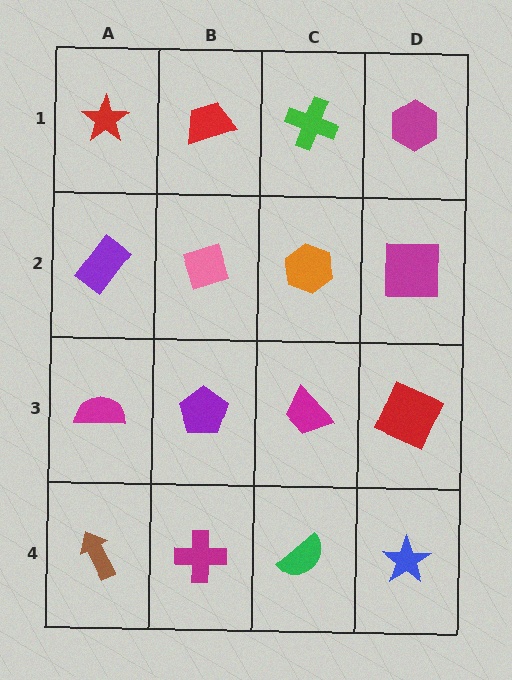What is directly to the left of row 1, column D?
A green cross.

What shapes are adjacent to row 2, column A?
A red star (row 1, column A), a magenta semicircle (row 3, column A), a pink diamond (row 2, column B).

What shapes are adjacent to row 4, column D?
A red square (row 3, column D), a green semicircle (row 4, column C).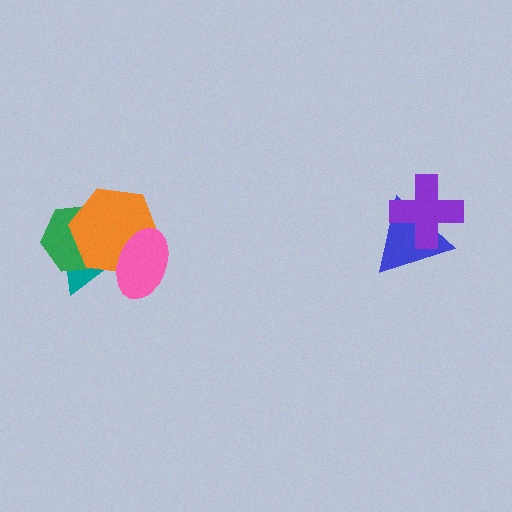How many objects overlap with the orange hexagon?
3 objects overlap with the orange hexagon.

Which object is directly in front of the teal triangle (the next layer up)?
The green hexagon is directly in front of the teal triangle.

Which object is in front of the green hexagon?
The orange hexagon is in front of the green hexagon.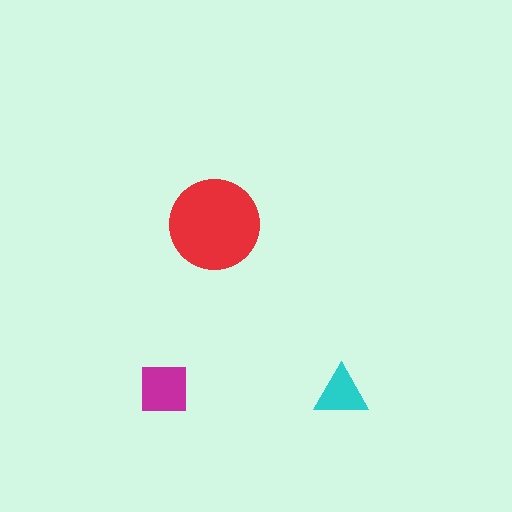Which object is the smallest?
The cyan triangle.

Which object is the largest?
The red circle.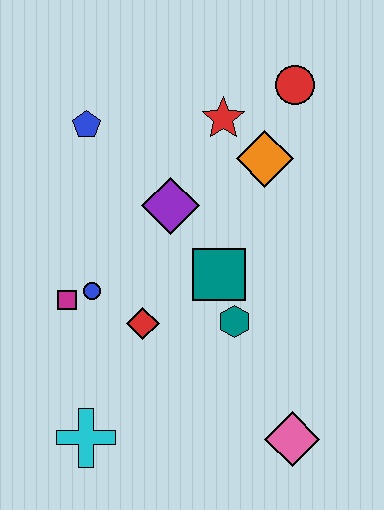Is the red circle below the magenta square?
No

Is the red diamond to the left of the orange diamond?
Yes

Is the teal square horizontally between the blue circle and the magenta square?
No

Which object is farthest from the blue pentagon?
The pink diamond is farthest from the blue pentagon.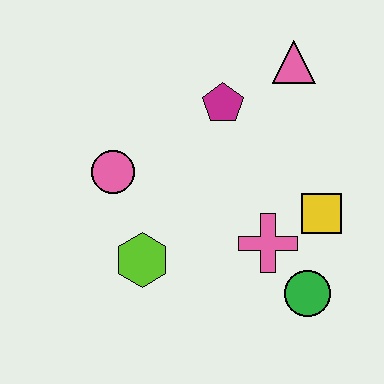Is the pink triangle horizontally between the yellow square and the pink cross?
Yes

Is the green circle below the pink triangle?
Yes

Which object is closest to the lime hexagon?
The pink circle is closest to the lime hexagon.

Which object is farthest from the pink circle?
The green circle is farthest from the pink circle.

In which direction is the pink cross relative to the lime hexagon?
The pink cross is to the right of the lime hexagon.